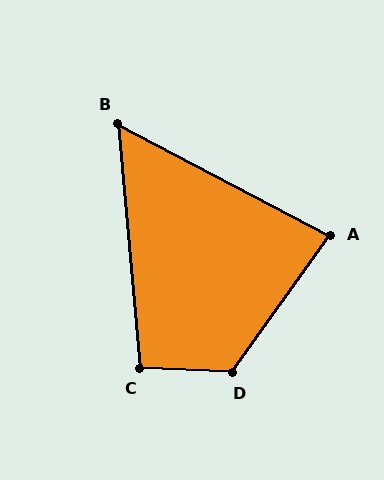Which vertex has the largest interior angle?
D, at approximately 123 degrees.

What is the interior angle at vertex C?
Approximately 98 degrees (obtuse).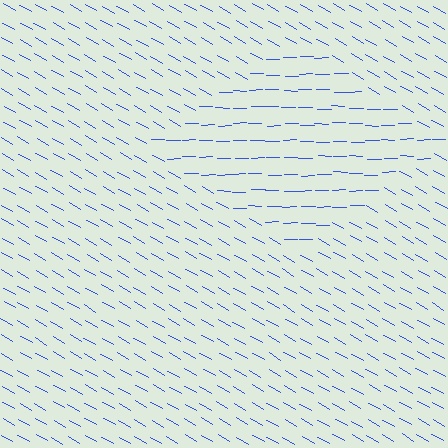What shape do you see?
I see a diamond.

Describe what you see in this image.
The image is filled with small blue line segments. A diamond region in the image has lines oriented differently from the surrounding lines, creating a visible texture boundary.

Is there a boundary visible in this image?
Yes, there is a texture boundary formed by a change in line orientation.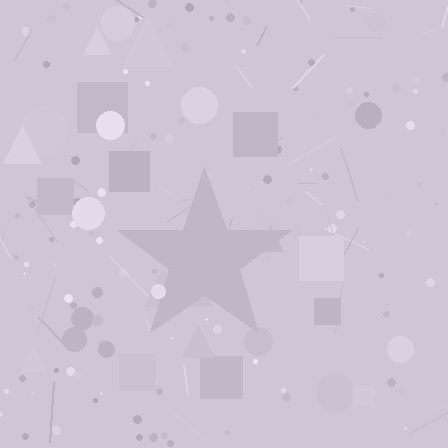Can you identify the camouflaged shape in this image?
The camouflaged shape is a star.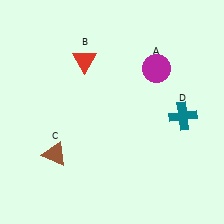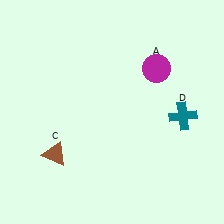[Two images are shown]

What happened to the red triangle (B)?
The red triangle (B) was removed in Image 2. It was in the top-left area of Image 1.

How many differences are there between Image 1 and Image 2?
There is 1 difference between the two images.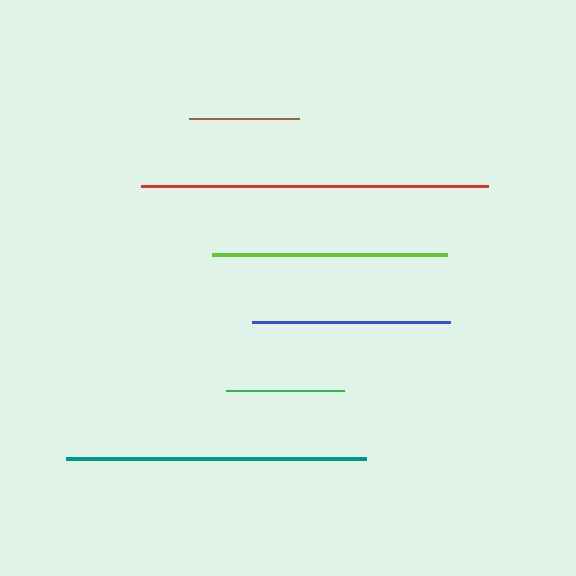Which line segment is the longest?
The red line is the longest at approximately 347 pixels.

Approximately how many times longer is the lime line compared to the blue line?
The lime line is approximately 1.2 times the length of the blue line.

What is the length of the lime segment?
The lime segment is approximately 235 pixels long.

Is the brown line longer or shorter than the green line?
The green line is longer than the brown line.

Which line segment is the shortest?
The brown line is the shortest at approximately 110 pixels.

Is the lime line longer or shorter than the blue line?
The lime line is longer than the blue line.